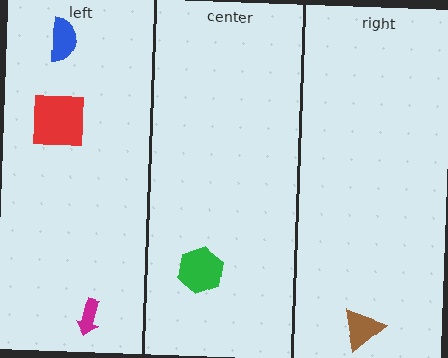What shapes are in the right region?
The brown triangle.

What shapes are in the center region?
The green hexagon.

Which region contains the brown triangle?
The right region.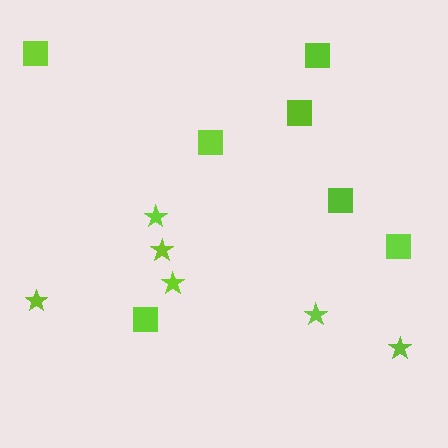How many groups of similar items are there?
There are 2 groups: one group of squares (7) and one group of stars (6).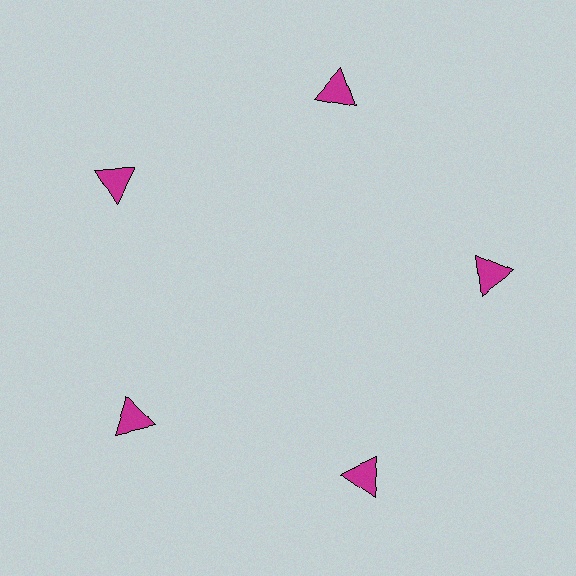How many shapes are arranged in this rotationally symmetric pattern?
There are 5 shapes, arranged in 5 groups of 1.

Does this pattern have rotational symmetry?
Yes, this pattern has 5-fold rotational symmetry. It looks the same after rotating 72 degrees around the center.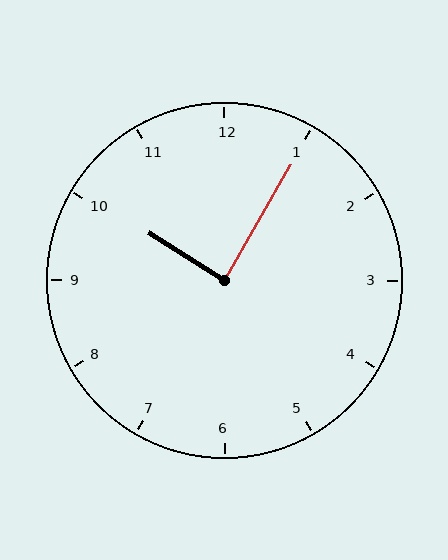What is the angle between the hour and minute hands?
Approximately 88 degrees.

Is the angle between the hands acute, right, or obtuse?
It is right.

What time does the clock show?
10:05.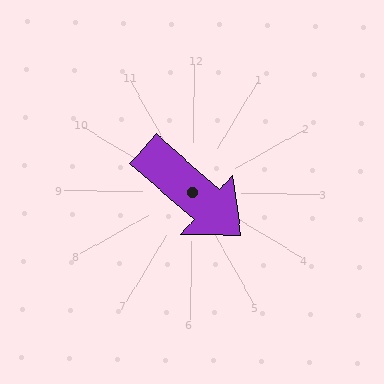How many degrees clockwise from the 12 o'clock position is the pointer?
Approximately 131 degrees.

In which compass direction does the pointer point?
Southeast.